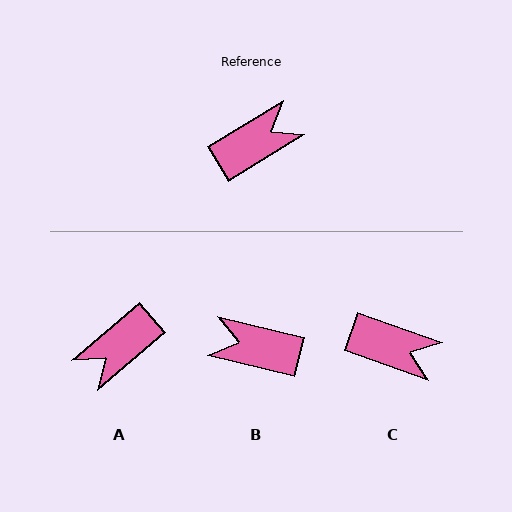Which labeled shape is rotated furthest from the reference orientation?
A, about 171 degrees away.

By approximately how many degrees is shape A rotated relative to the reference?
Approximately 171 degrees clockwise.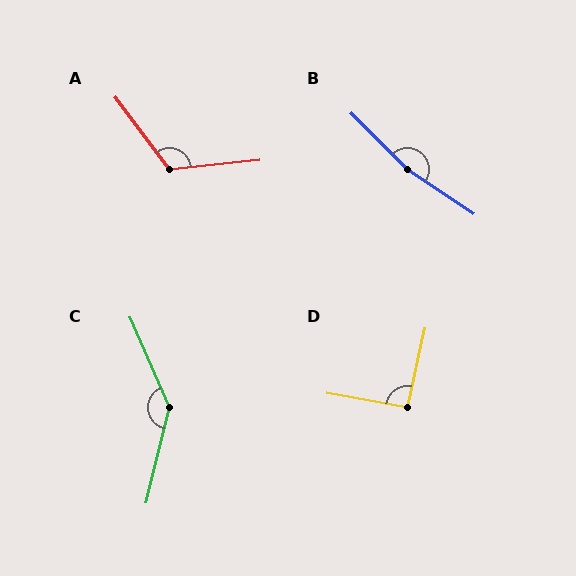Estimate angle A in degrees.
Approximately 121 degrees.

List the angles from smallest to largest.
D (93°), A (121°), C (142°), B (169°).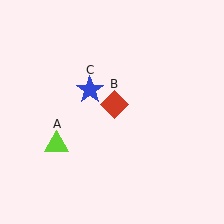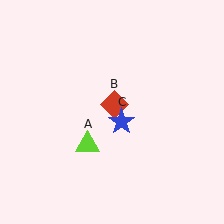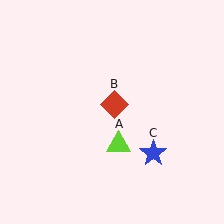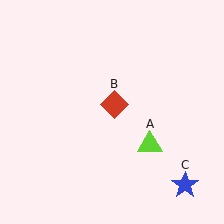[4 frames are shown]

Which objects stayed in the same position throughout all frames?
Red diamond (object B) remained stationary.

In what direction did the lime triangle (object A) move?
The lime triangle (object A) moved right.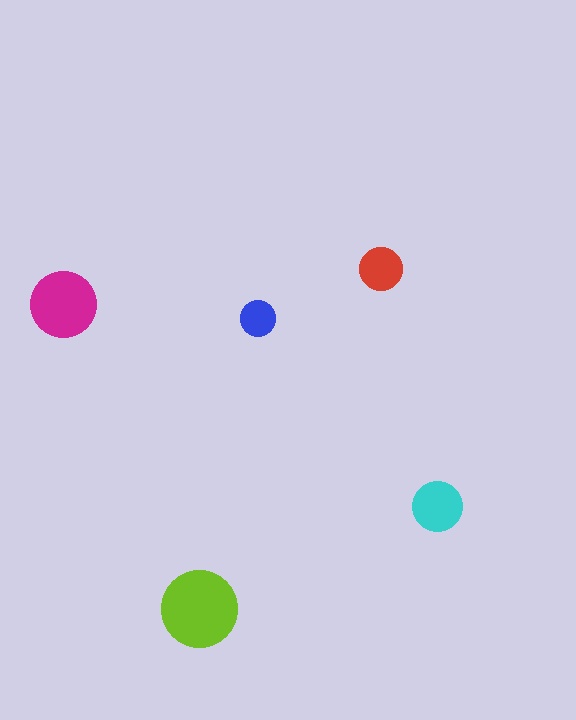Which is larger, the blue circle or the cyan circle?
The cyan one.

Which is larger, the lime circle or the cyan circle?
The lime one.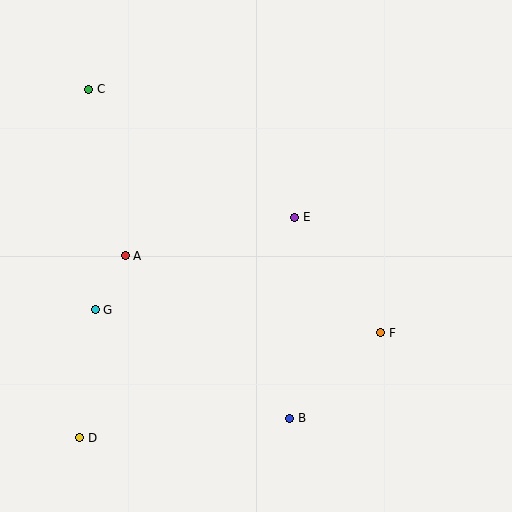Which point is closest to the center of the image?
Point E at (295, 217) is closest to the center.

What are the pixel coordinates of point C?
Point C is at (89, 89).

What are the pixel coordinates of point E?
Point E is at (295, 217).